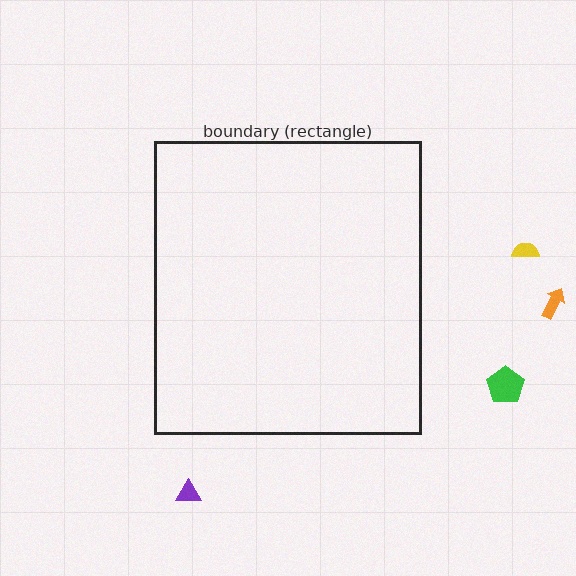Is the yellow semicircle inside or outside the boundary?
Outside.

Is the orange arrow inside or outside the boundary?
Outside.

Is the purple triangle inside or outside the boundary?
Outside.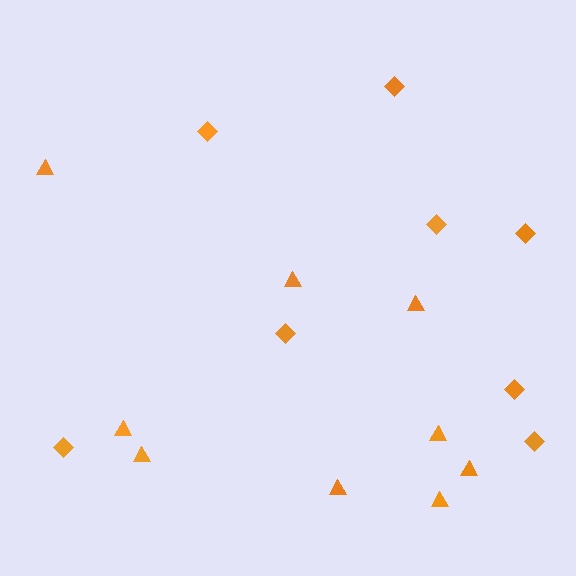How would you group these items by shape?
There are 2 groups: one group of triangles (9) and one group of diamonds (8).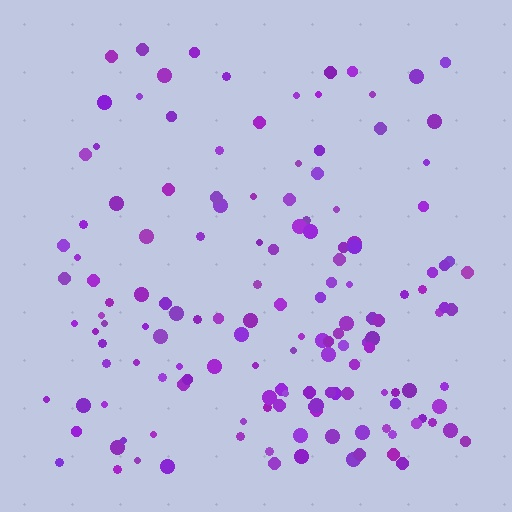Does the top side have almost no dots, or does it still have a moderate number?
Still a moderate number, just noticeably fewer than the bottom.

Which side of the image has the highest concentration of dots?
The bottom.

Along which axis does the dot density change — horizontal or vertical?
Vertical.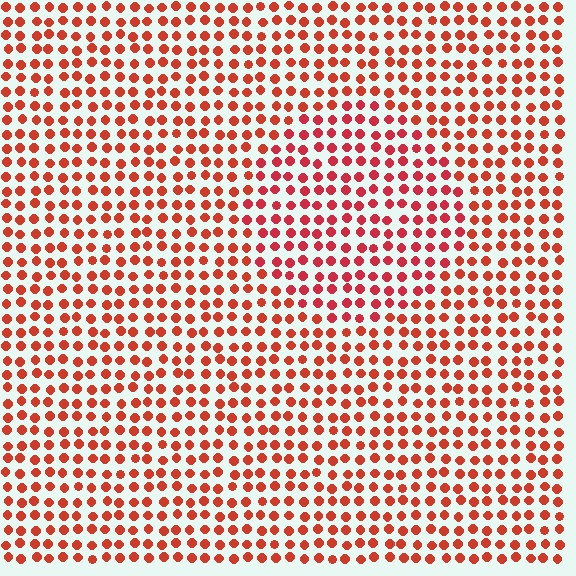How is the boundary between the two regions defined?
The boundary is defined purely by a slight shift in hue (about 15 degrees). Spacing, size, and orientation are identical on both sides.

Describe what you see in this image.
The image is filled with small red elements in a uniform arrangement. A circle-shaped region is visible where the elements are tinted to a slightly different hue, forming a subtle color boundary.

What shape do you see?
I see a circle.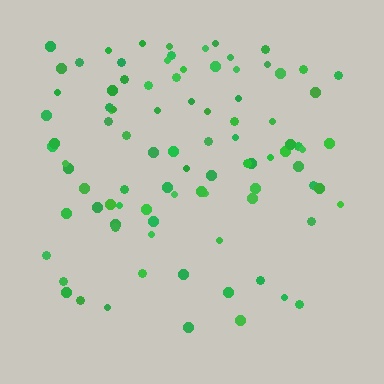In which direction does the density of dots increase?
From bottom to top, with the top side densest.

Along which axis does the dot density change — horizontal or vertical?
Vertical.